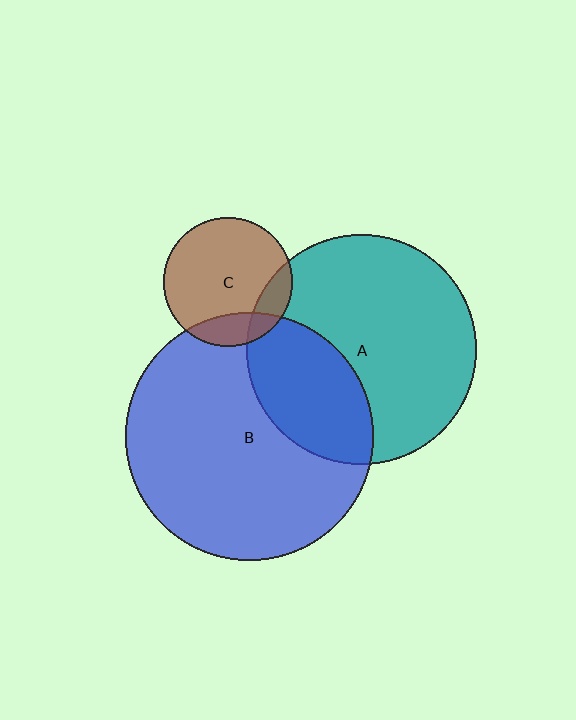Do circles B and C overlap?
Yes.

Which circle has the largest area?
Circle B (blue).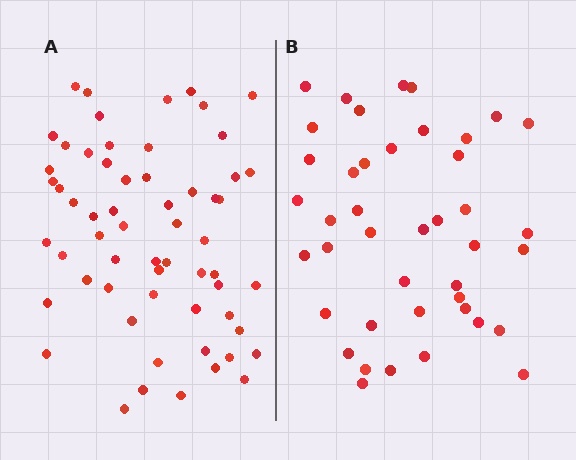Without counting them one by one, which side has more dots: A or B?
Region A (the left region) has more dots.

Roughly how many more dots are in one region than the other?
Region A has approximately 20 more dots than region B.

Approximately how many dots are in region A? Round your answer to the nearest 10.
About 60 dots.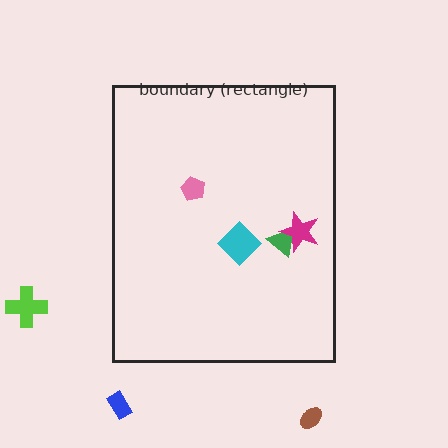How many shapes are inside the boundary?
4 inside, 3 outside.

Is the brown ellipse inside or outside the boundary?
Outside.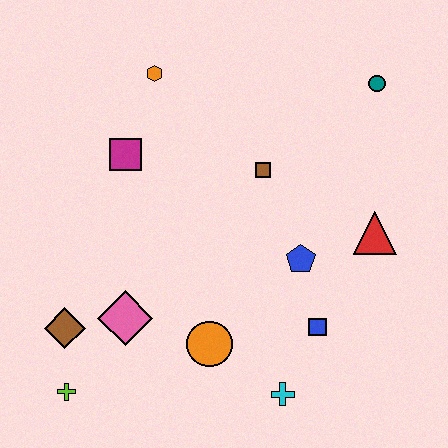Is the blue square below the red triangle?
Yes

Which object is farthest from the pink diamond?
The teal circle is farthest from the pink diamond.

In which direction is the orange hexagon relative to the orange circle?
The orange hexagon is above the orange circle.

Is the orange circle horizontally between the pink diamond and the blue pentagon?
Yes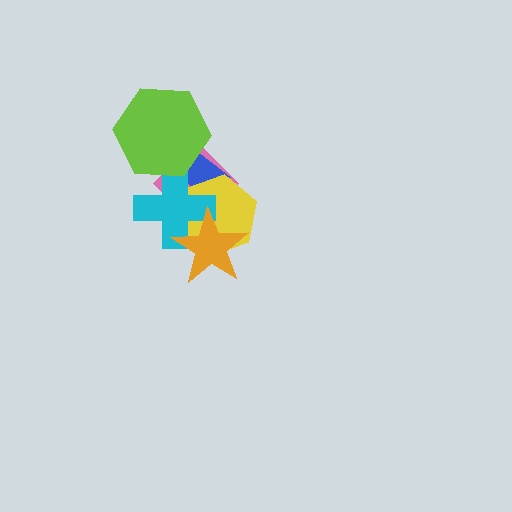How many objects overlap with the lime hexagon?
3 objects overlap with the lime hexagon.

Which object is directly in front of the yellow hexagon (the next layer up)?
The cyan cross is directly in front of the yellow hexagon.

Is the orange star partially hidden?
No, no other shape covers it.